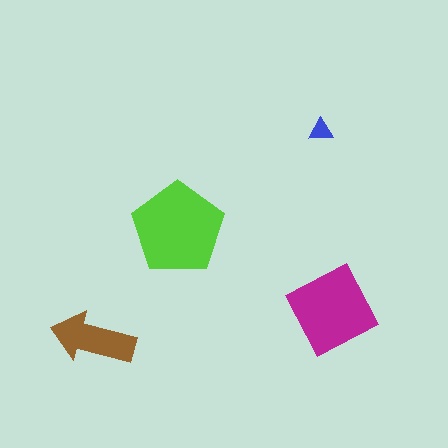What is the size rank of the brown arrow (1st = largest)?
3rd.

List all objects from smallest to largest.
The blue triangle, the brown arrow, the magenta square, the lime pentagon.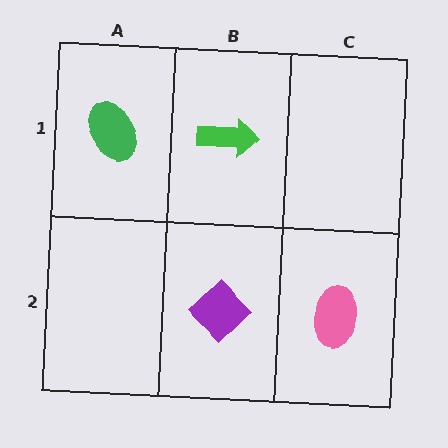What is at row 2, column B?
A purple diamond.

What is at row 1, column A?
A green ellipse.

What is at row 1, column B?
A green arrow.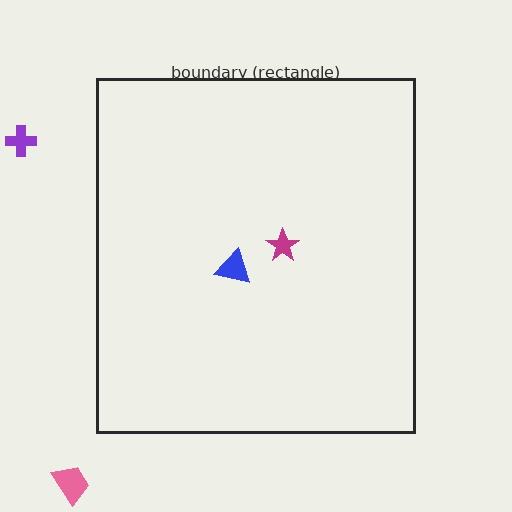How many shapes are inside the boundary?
2 inside, 2 outside.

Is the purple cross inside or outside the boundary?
Outside.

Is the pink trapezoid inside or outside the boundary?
Outside.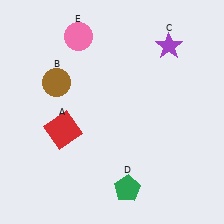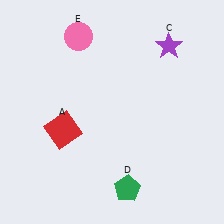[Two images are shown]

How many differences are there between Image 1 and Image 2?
There is 1 difference between the two images.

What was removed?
The brown circle (B) was removed in Image 2.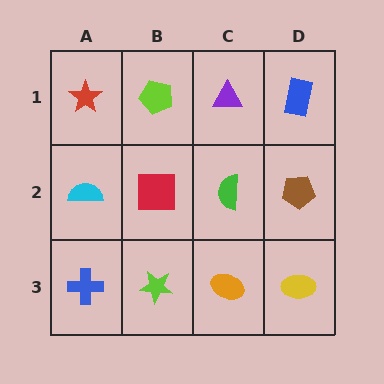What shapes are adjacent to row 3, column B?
A red square (row 2, column B), a blue cross (row 3, column A), an orange ellipse (row 3, column C).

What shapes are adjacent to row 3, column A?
A cyan semicircle (row 2, column A), a lime star (row 3, column B).